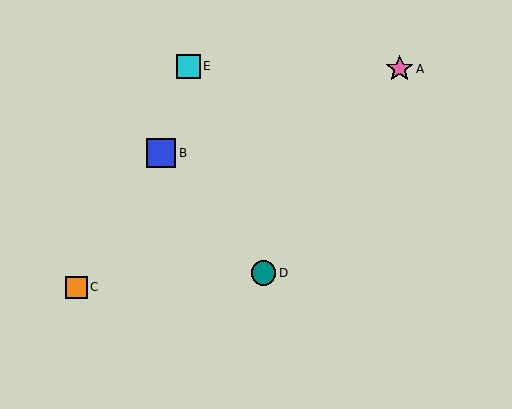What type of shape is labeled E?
Shape E is a cyan square.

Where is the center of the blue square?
The center of the blue square is at (161, 153).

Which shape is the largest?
The blue square (labeled B) is the largest.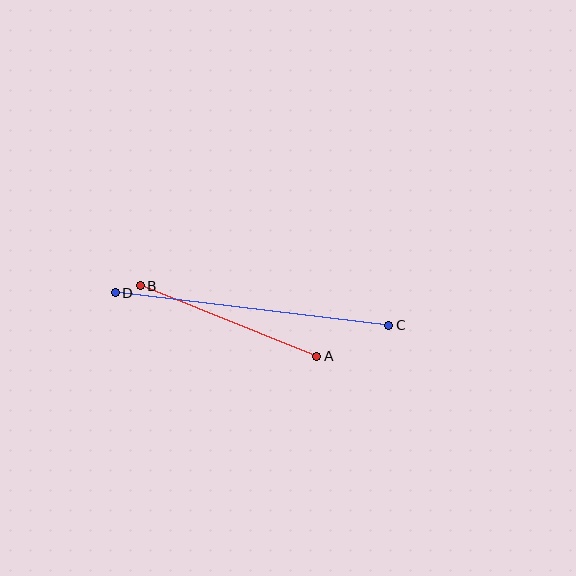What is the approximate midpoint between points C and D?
The midpoint is at approximately (252, 309) pixels.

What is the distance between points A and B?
The distance is approximately 190 pixels.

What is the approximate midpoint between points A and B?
The midpoint is at approximately (229, 321) pixels.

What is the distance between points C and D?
The distance is approximately 275 pixels.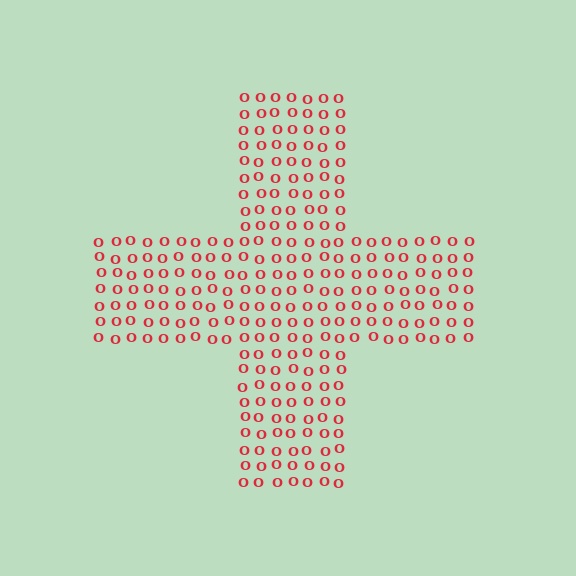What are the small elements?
The small elements are letter O's.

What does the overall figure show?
The overall figure shows a cross.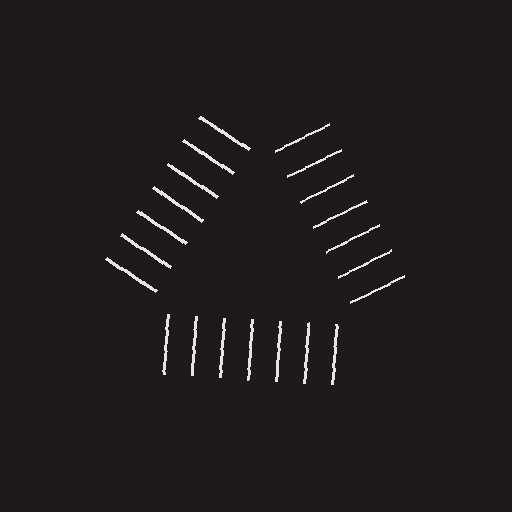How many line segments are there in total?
21 — 7 along each of the 3 edges.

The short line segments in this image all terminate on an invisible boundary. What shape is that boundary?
An illusory triangle — the line segments terminate on its edges but no continuous stroke is drawn.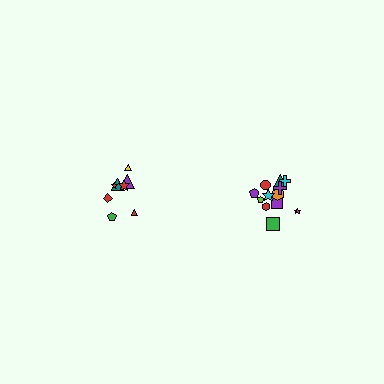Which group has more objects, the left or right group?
The right group.